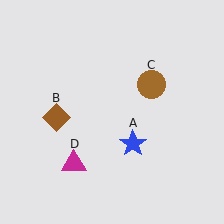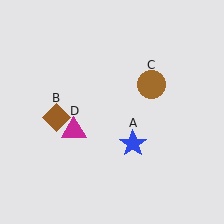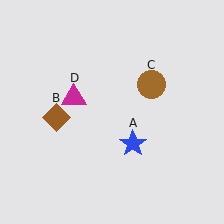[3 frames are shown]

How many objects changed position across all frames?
1 object changed position: magenta triangle (object D).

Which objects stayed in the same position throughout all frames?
Blue star (object A) and brown diamond (object B) and brown circle (object C) remained stationary.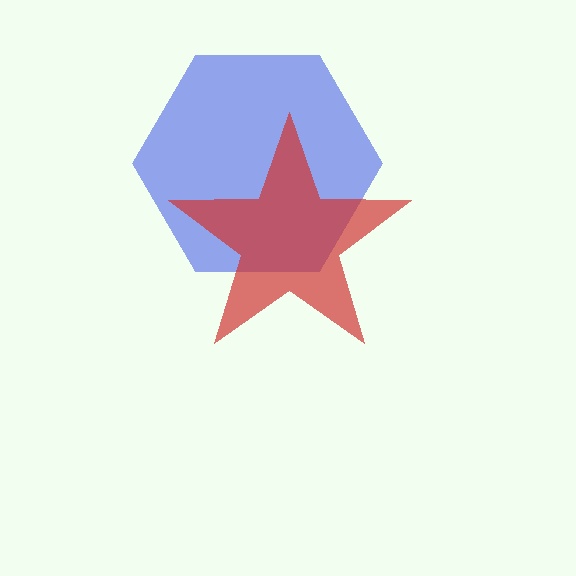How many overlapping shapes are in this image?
There are 2 overlapping shapes in the image.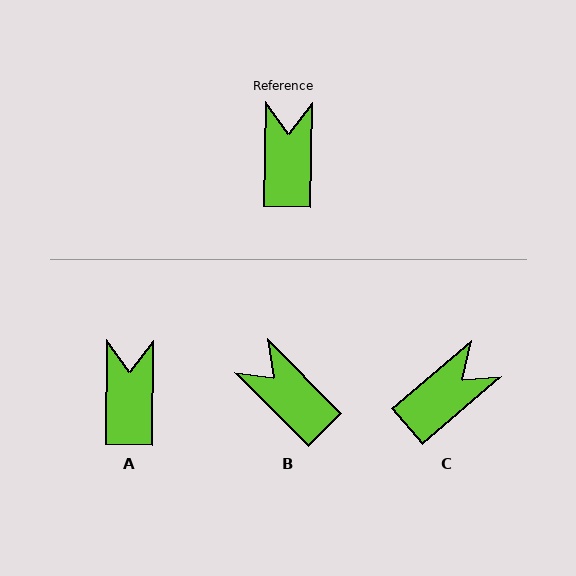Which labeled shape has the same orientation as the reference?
A.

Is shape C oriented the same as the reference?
No, it is off by about 49 degrees.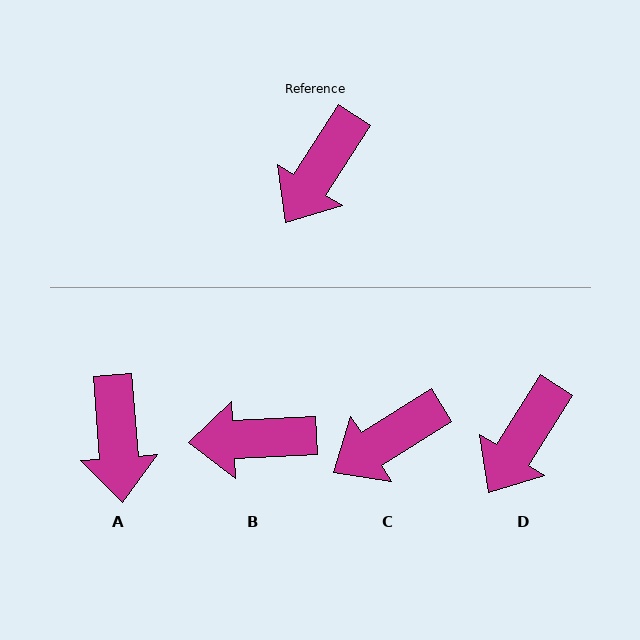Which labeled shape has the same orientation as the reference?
D.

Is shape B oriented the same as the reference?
No, it is off by about 54 degrees.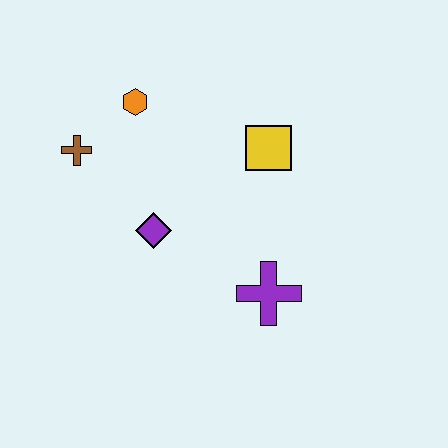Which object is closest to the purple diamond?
The brown cross is closest to the purple diamond.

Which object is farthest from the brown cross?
The purple cross is farthest from the brown cross.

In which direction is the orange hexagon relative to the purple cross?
The orange hexagon is above the purple cross.